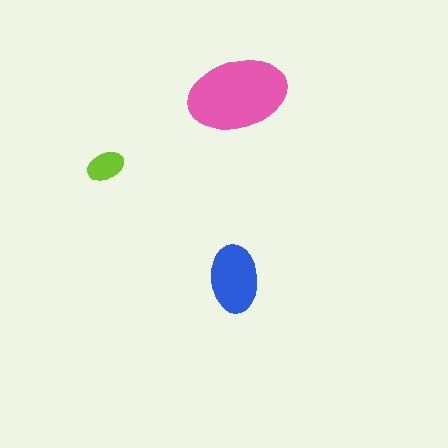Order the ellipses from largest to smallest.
the pink one, the blue one, the lime one.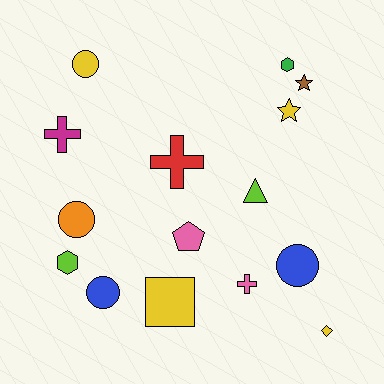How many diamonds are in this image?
There is 1 diamond.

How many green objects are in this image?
There is 1 green object.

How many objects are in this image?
There are 15 objects.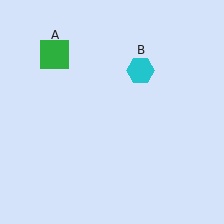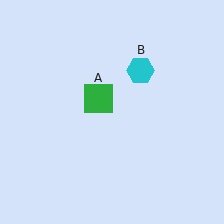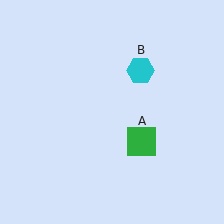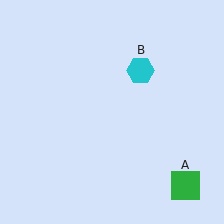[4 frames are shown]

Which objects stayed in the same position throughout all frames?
Cyan hexagon (object B) remained stationary.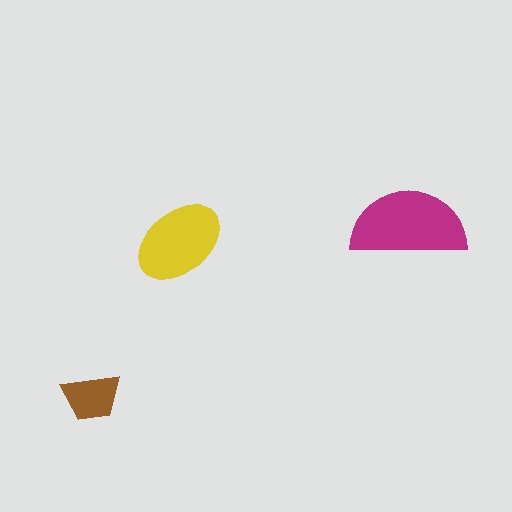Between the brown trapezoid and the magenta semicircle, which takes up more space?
The magenta semicircle.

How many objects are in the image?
There are 3 objects in the image.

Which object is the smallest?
The brown trapezoid.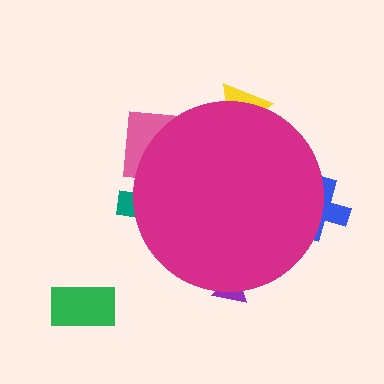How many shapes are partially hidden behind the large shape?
5 shapes are partially hidden.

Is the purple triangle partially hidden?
Yes, the purple triangle is partially hidden behind the magenta circle.